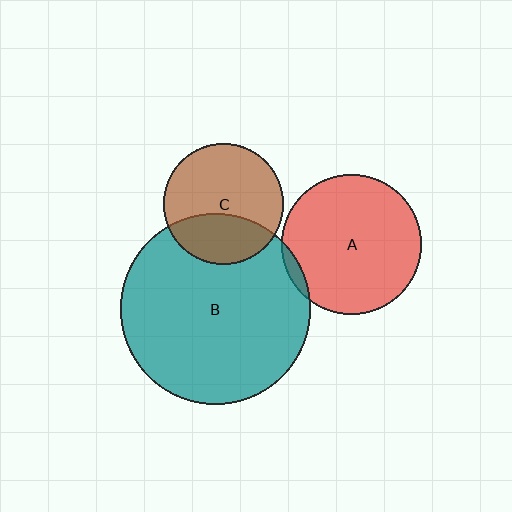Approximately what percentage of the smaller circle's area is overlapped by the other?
Approximately 5%.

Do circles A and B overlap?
Yes.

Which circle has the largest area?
Circle B (teal).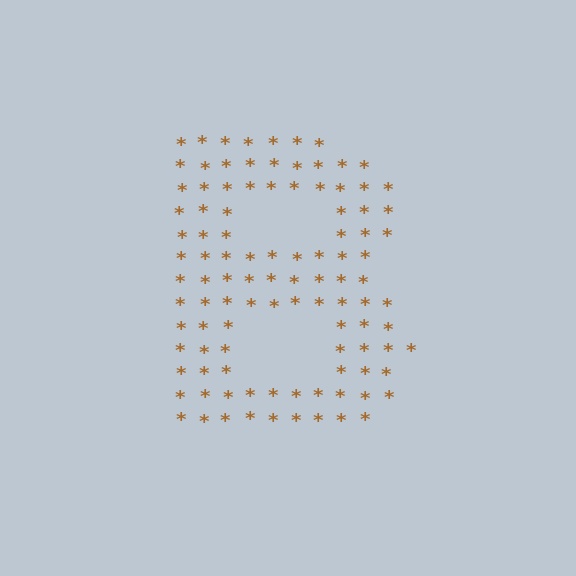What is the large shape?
The large shape is the letter B.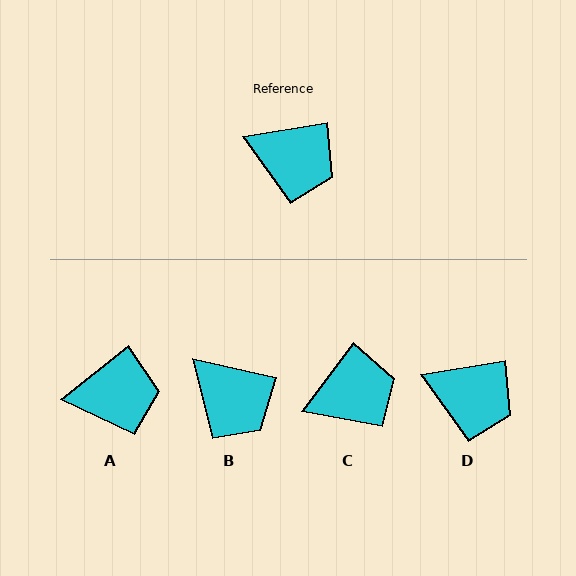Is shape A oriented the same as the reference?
No, it is off by about 29 degrees.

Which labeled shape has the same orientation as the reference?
D.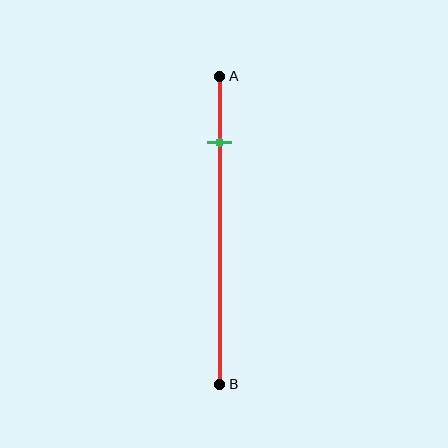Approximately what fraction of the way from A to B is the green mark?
The green mark is approximately 20% of the way from A to B.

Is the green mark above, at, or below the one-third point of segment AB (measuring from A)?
The green mark is above the one-third point of segment AB.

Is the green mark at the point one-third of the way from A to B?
No, the mark is at about 20% from A, not at the 33% one-third point.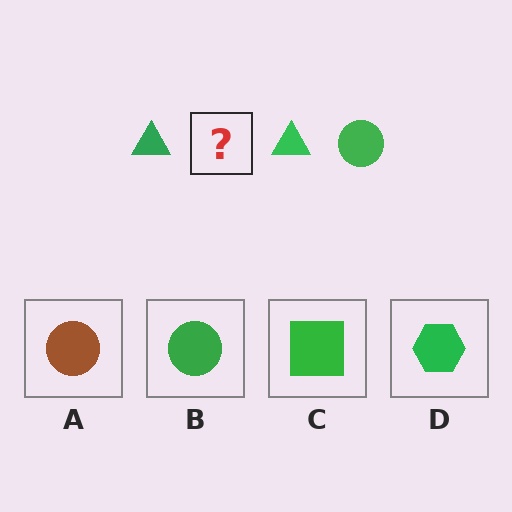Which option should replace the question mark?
Option B.